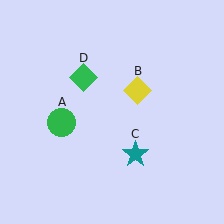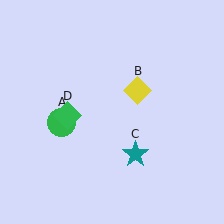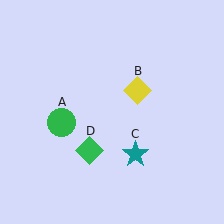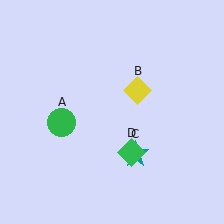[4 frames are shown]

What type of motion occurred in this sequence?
The green diamond (object D) rotated counterclockwise around the center of the scene.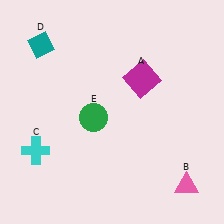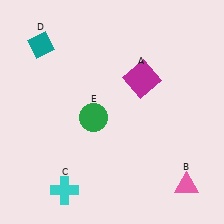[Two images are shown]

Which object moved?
The cyan cross (C) moved down.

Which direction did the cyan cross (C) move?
The cyan cross (C) moved down.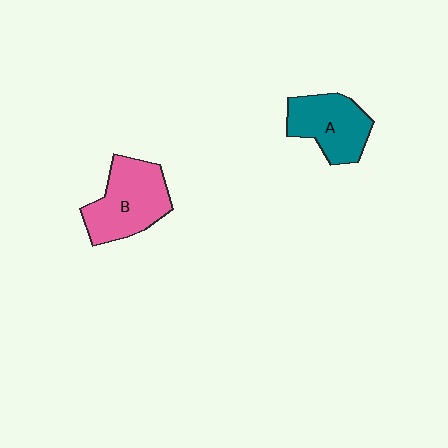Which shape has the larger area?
Shape B (pink).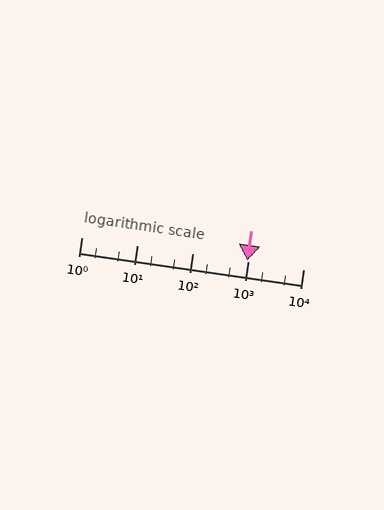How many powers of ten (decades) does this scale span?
The scale spans 4 decades, from 1 to 10000.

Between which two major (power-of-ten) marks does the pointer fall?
The pointer is between 100 and 1000.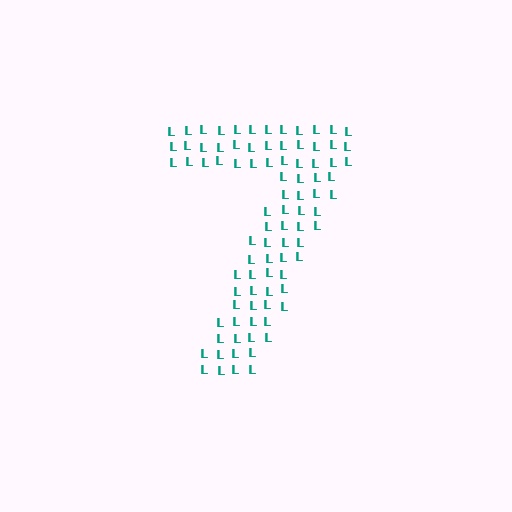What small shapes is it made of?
It is made of small letter L's.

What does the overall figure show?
The overall figure shows the digit 7.